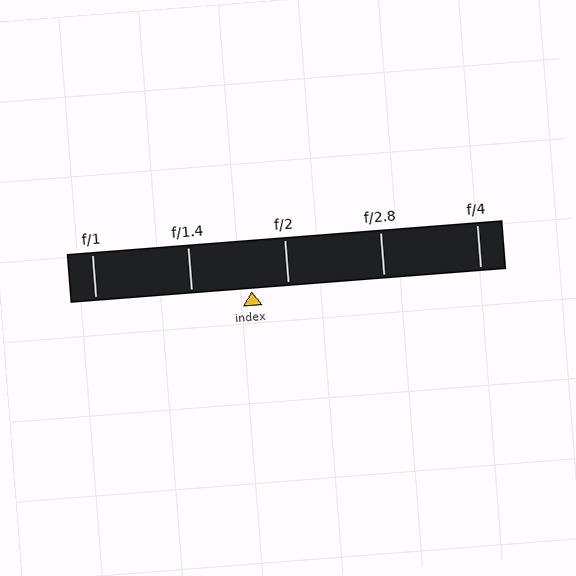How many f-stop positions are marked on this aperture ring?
There are 5 f-stop positions marked.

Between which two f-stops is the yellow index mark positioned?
The index mark is between f/1.4 and f/2.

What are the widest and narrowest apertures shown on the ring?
The widest aperture shown is f/1 and the narrowest is f/4.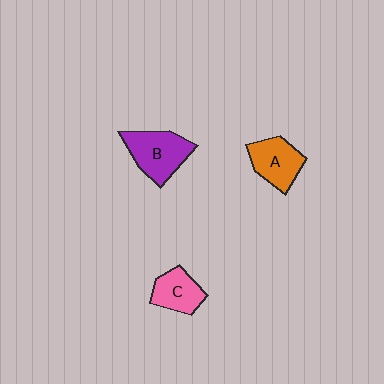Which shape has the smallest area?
Shape C (pink).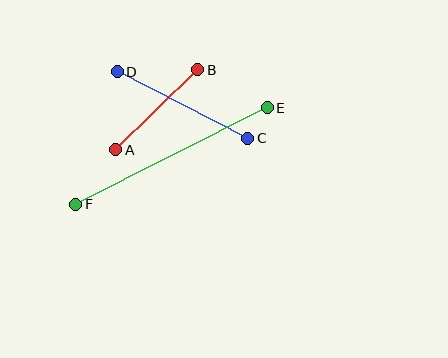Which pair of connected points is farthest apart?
Points E and F are farthest apart.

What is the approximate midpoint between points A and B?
The midpoint is at approximately (157, 110) pixels.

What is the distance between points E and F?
The distance is approximately 215 pixels.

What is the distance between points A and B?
The distance is approximately 114 pixels.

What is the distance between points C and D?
The distance is approximately 146 pixels.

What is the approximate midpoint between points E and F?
The midpoint is at approximately (172, 156) pixels.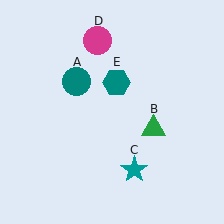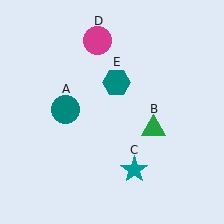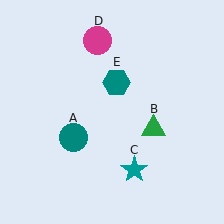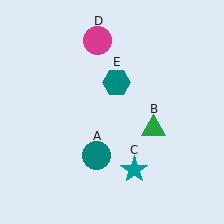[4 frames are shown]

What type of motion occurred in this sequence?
The teal circle (object A) rotated counterclockwise around the center of the scene.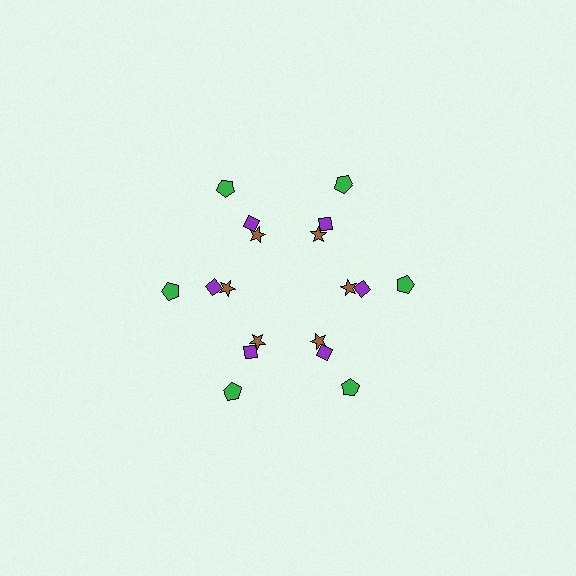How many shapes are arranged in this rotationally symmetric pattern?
There are 18 shapes, arranged in 6 groups of 3.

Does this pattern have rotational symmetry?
Yes, this pattern has 6-fold rotational symmetry. It looks the same after rotating 60 degrees around the center.